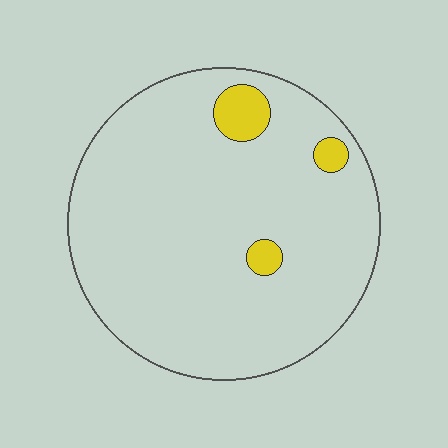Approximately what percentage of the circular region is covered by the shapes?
Approximately 5%.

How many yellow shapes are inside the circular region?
3.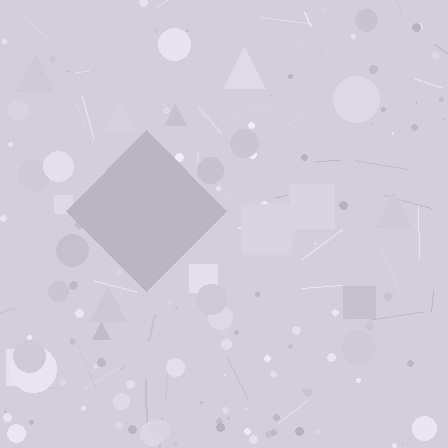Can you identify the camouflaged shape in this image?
The camouflaged shape is a diamond.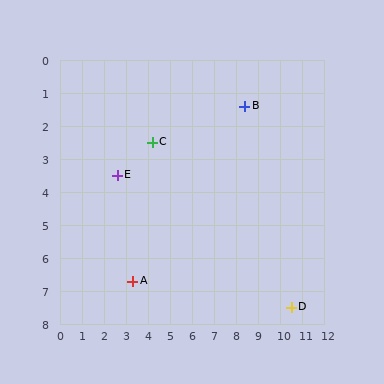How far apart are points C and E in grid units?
Points C and E are about 1.9 grid units apart.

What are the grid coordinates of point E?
Point E is at approximately (2.6, 3.5).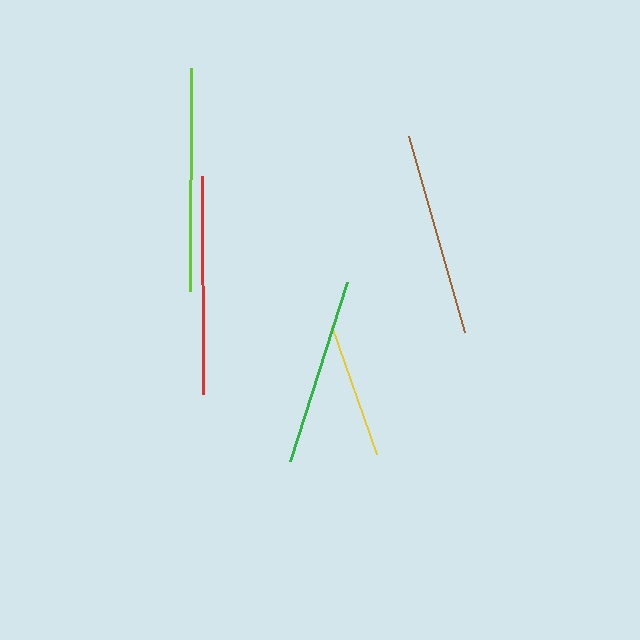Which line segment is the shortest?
The yellow line is the shortest at approximately 136 pixels.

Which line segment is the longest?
The lime line is the longest at approximately 223 pixels.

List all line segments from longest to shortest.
From longest to shortest: lime, red, brown, green, yellow.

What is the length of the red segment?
The red segment is approximately 218 pixels long.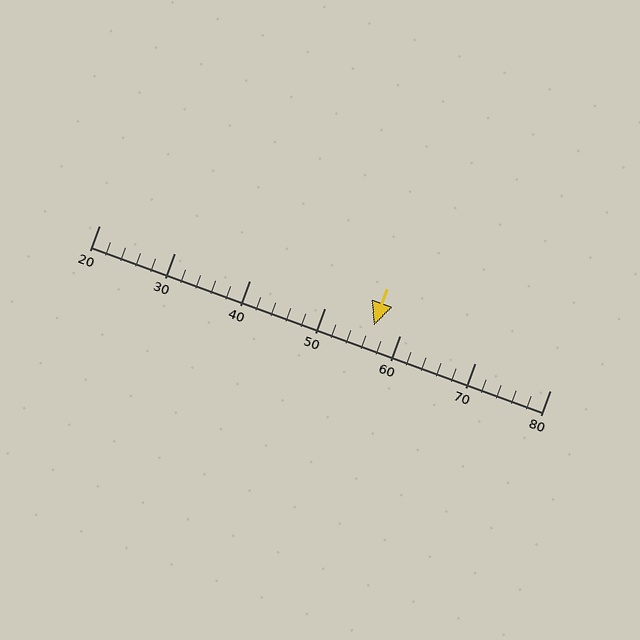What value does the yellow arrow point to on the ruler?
The yellow arrow points to approximately 57.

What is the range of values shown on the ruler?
The ruler shows values from 20 to 80.